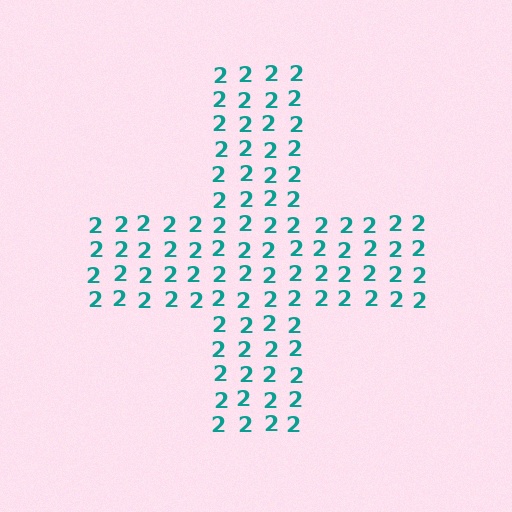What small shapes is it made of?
It is made of small digit 2's.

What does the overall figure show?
The overall figure shows a cross.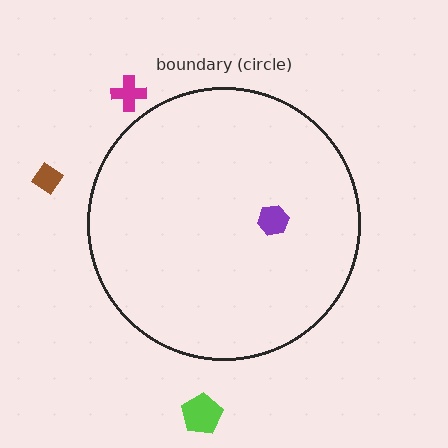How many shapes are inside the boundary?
1 inside, 3 outside.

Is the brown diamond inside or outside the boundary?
Outside.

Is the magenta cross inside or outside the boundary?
Outside.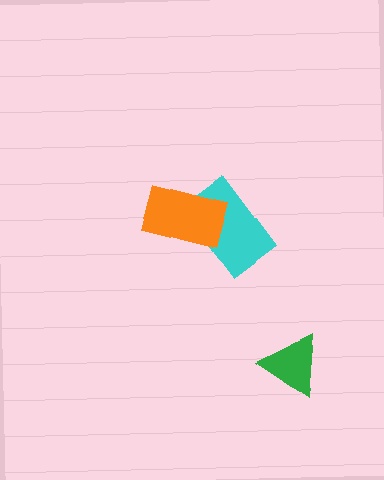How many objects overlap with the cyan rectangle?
1 object overlaps with the cyan rectangle.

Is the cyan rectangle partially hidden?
Yes, it is partially covered by another shape.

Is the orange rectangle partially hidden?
No, no other shape covers it.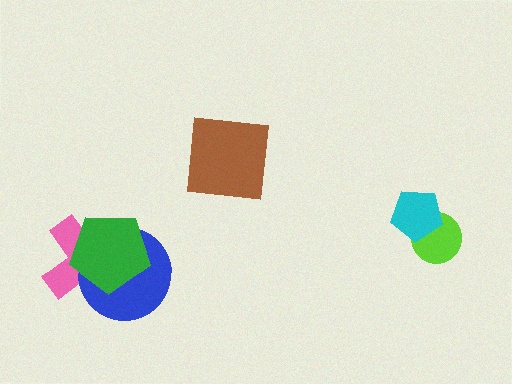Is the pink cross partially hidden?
Yes, it is partially covered by another shape.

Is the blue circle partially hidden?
Yes, it is partially covered by another shape.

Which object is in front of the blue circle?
The green pentagon is in front of the blue circle.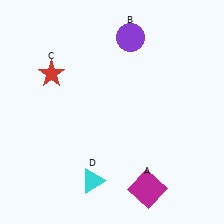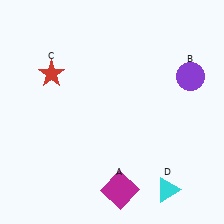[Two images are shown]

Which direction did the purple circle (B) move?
The purple circle (B) moved right.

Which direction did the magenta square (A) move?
The magenta square (A) moved left.